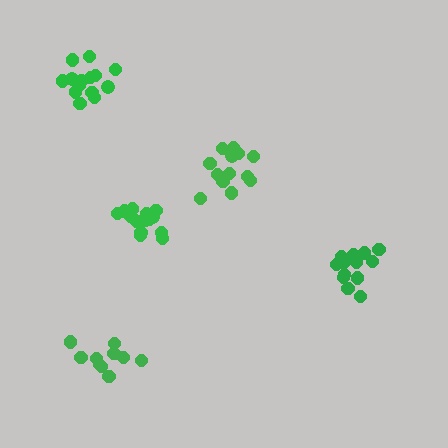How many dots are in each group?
Group 1: 15 dots, Group 2: 14 dots, Group 3: 15 dots, Group 4: 10 dots, Group 5: 15 dots (69 total).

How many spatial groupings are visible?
There are 5 spatial groupings.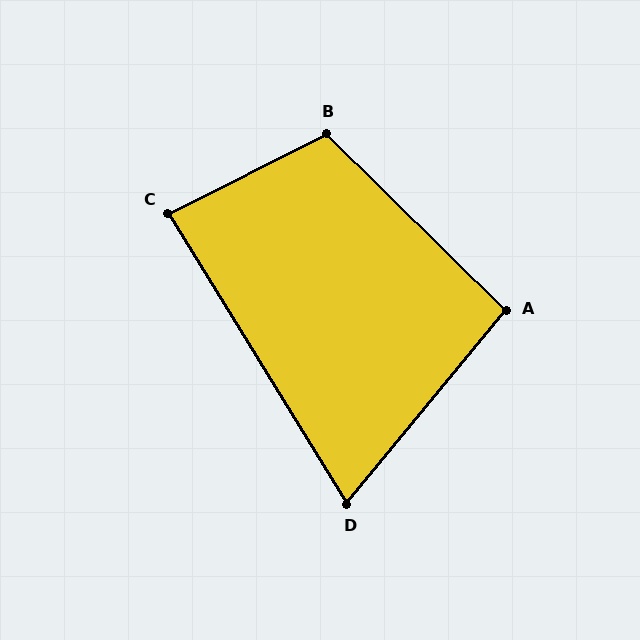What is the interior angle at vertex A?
Approximately 95 degrees (obtuse).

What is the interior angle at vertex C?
Approximately 85 degrees (acute).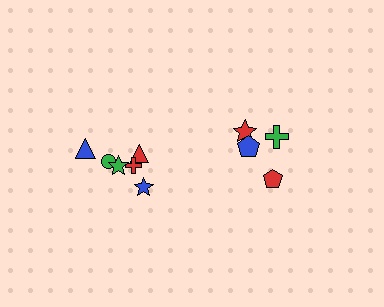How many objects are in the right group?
There are 4 objects.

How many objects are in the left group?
There are 6 objects.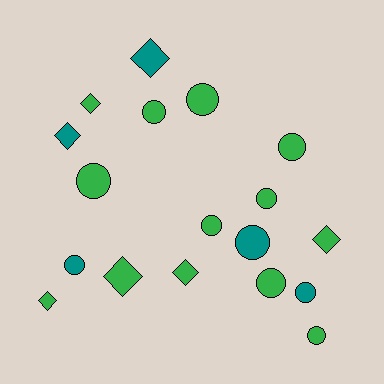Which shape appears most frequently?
Circle, with 11 objects.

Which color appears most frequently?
Green, with 13 objects.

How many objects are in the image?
There are 18 objects.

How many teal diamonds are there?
There are 2 teal diamonds.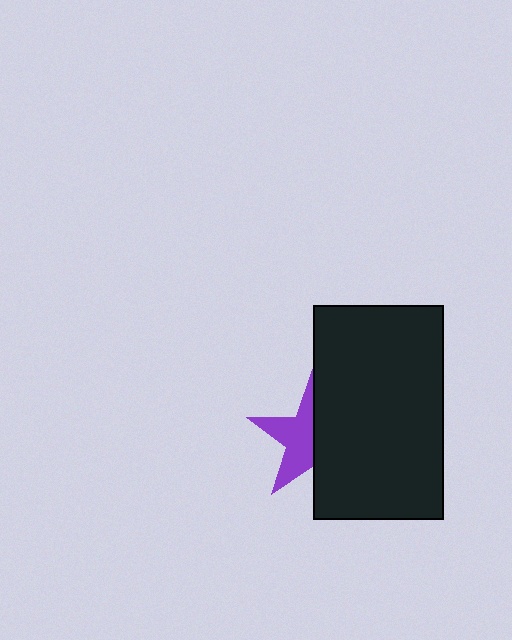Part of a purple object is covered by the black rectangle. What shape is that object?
It is a star.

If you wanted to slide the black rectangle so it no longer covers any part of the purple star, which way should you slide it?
Slide it right — that is the most direct way to separate the two shapes.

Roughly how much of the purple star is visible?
About half of it is visible (roughly 52%).